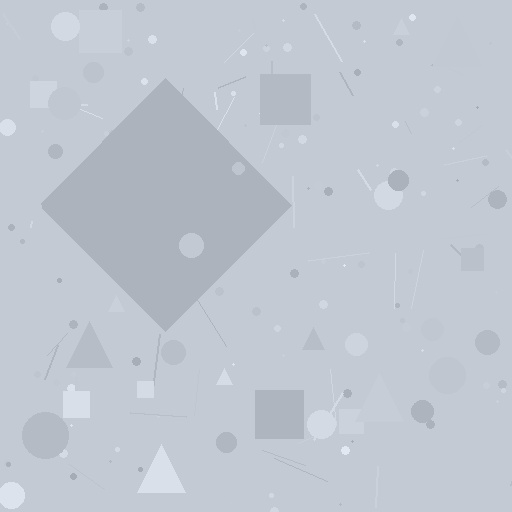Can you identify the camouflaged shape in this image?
The camouflaged shape is a diamond.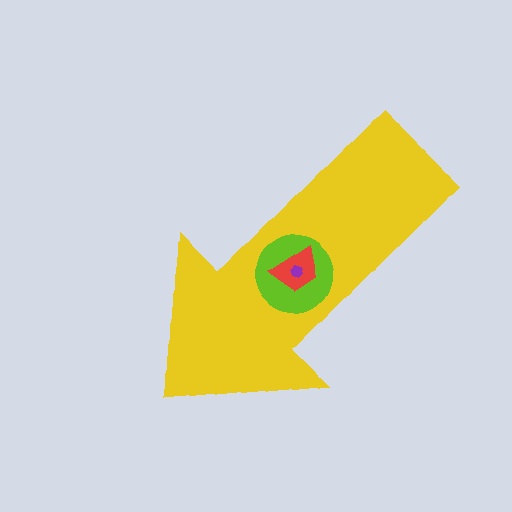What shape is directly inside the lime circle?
The red trapezoid.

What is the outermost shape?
The yellow arrow.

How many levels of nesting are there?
4.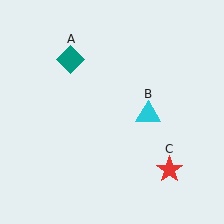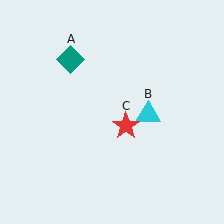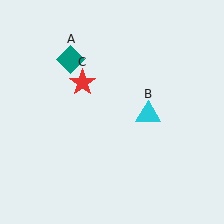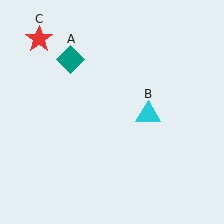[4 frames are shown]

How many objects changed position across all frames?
1 object changed position: red star (object C).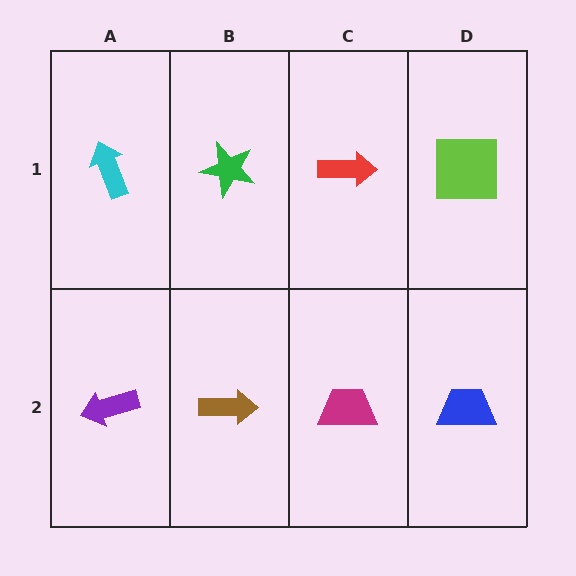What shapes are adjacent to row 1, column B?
A brown arrow (row 2, column B), a cyan arrow (row 1, column A), a red arrow (row 1, column C).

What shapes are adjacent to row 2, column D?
A lime square (row 1, column D), a magenta trapezoid (row 2, column C).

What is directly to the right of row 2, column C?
A blue trapezoid.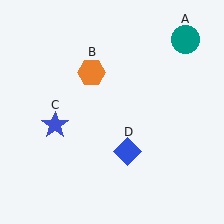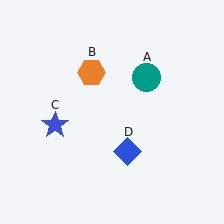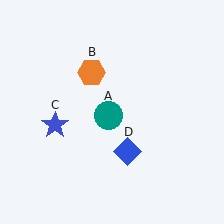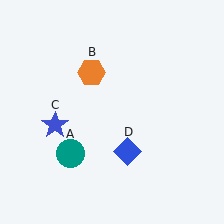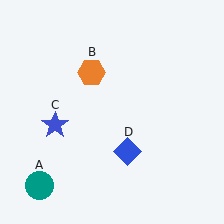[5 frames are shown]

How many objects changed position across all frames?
1 object changed position: teal circle (object A).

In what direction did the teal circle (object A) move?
The teal circle (object A) moved down and to the left.